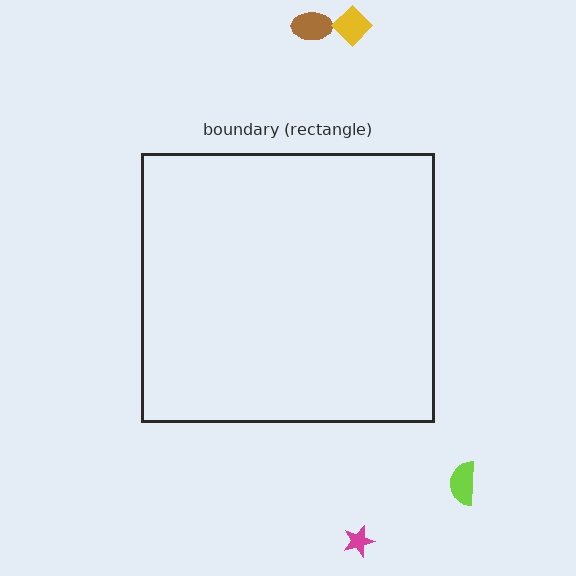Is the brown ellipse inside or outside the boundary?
Outside.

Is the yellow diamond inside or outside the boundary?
Outside.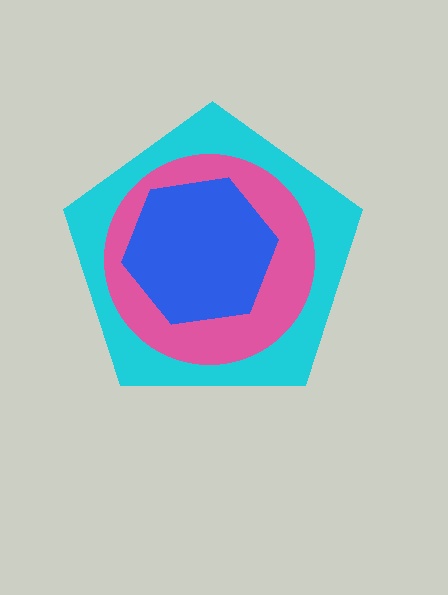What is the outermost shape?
The cyan pentagon.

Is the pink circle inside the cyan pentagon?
Yes.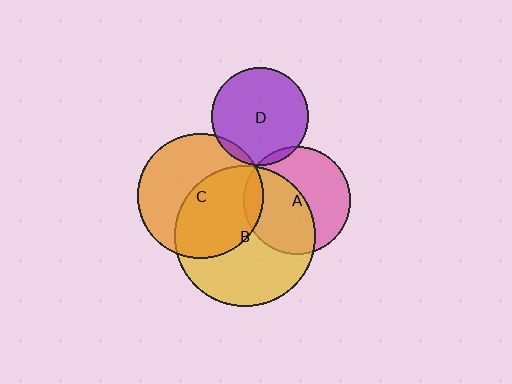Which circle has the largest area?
Circle B (yellow).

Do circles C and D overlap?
Yes.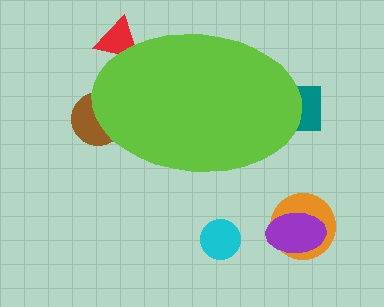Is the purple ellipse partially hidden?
No, the purple ellipse is fully visible.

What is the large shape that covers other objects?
A lime ellipse.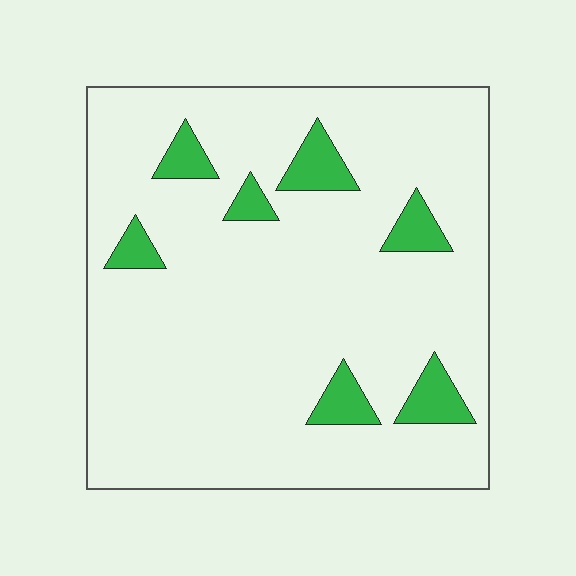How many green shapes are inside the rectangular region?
7.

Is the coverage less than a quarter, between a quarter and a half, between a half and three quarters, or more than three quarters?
Less than a quarter.